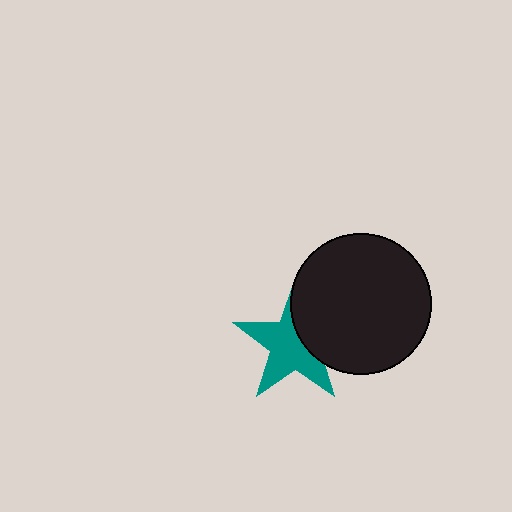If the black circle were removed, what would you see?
You would see the complete teal star.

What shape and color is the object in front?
The object in front is a black circle.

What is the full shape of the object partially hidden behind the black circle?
The partially hidden object is a teal star.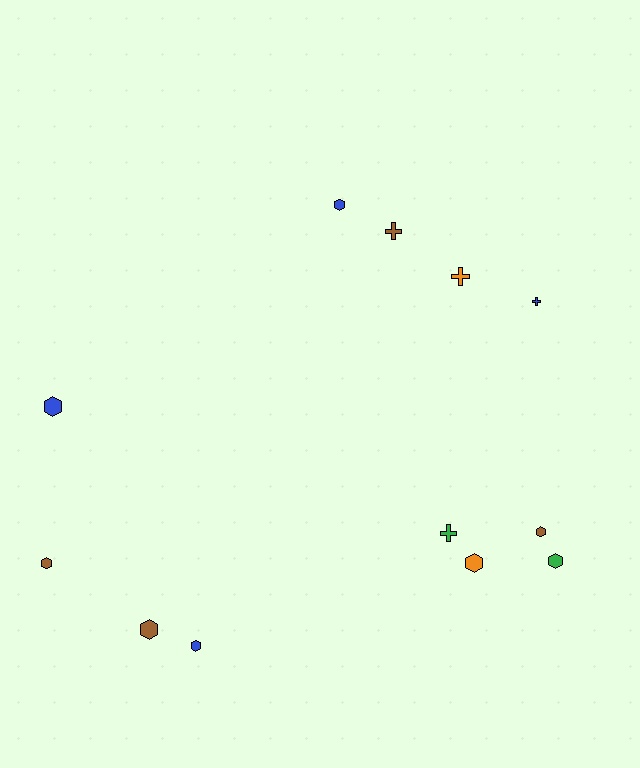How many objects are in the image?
There are 12 objects.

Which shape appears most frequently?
Hexagon, with 8 objects.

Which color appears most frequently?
Brown, with 4 objects.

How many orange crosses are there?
There is 1 orange cross.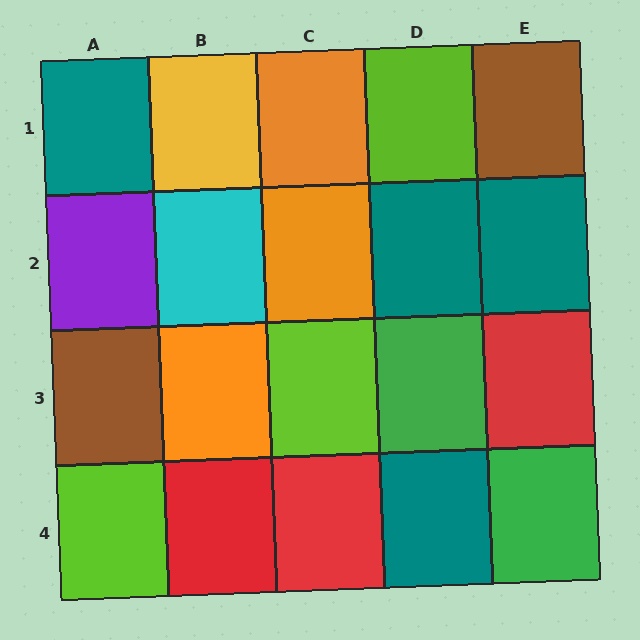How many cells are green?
2 cells are green.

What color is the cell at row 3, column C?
Lime.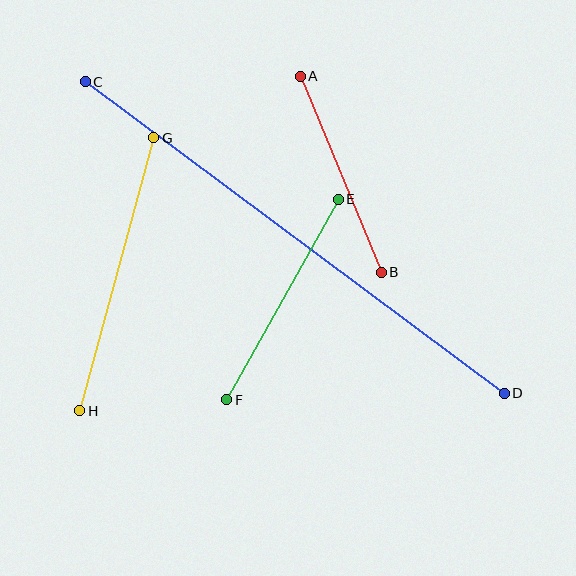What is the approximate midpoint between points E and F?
The midpoint is at approximately (282, 299) pixels.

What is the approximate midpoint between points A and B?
The midpoint is at approximately (341, 174) pixels.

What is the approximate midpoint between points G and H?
The midpoint is at approximately (117, 274) pixels.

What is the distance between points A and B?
The distance is approximately 212 pixels.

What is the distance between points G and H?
The distance is approximately 283 pixels.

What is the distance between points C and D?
The distance is approximately 522 pixels.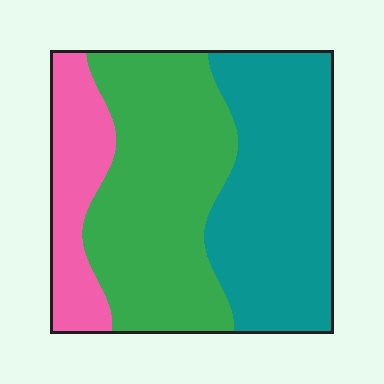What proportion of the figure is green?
Green covers roughly 45% of the figure.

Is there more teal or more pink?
Teal.